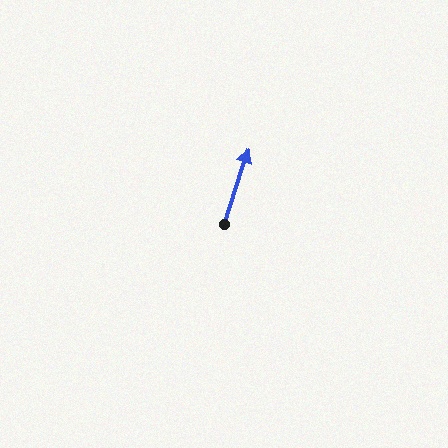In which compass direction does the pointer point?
North.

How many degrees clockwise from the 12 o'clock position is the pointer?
Approximately 18 degrees.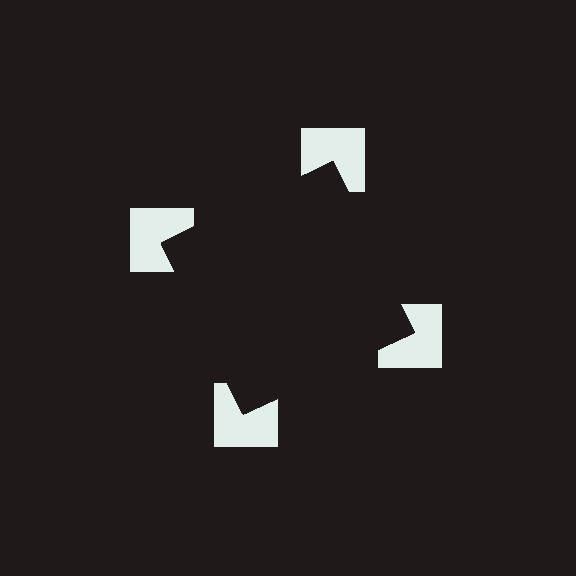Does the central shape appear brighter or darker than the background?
It typically appears slightly darker than the background, even though no actual brightness change is drawn.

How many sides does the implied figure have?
4 sides.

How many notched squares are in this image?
There are 4 — one at each vertex of the illusory square.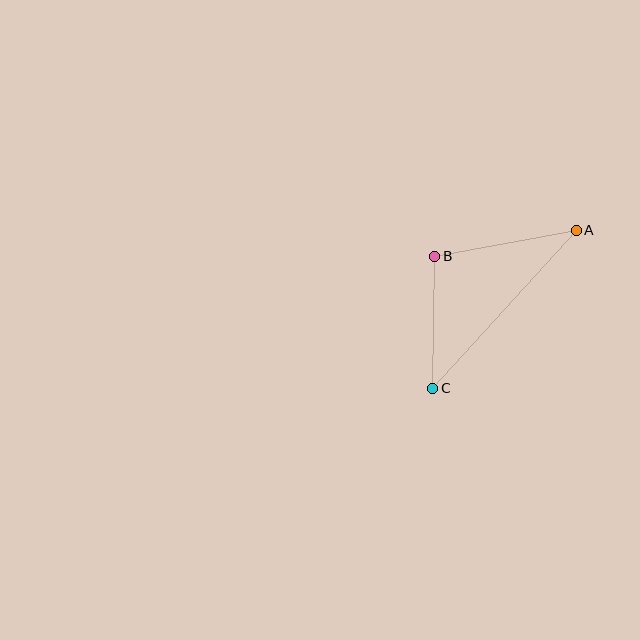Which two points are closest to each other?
Points B and C are closest to each other.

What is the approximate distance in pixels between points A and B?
The distance between A and B is approximately 144 pixels.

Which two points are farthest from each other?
Points A and C are farthest from each other.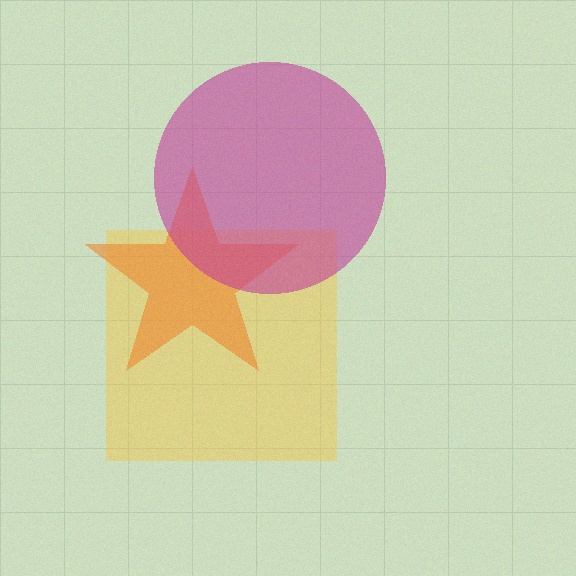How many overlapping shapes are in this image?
There are 3 overlapping shapes in the image.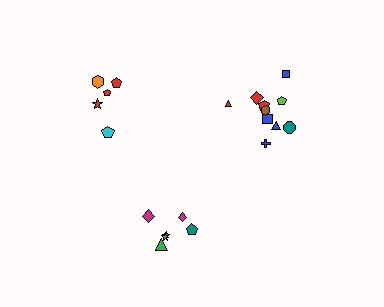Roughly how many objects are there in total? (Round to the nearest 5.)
Roughly 20 objects in total.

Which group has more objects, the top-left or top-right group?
The top-right group.